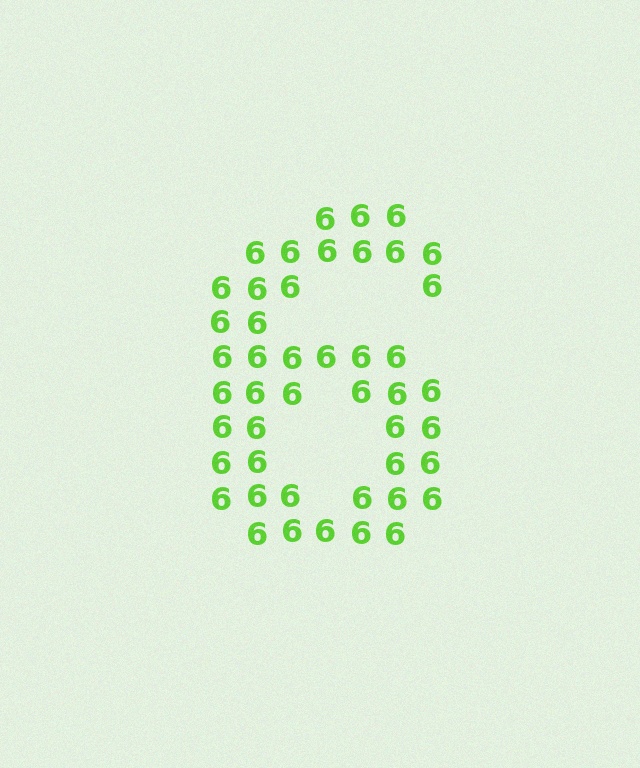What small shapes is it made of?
It is made of small digit 6's.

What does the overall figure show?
The overall figure shows the digit 6.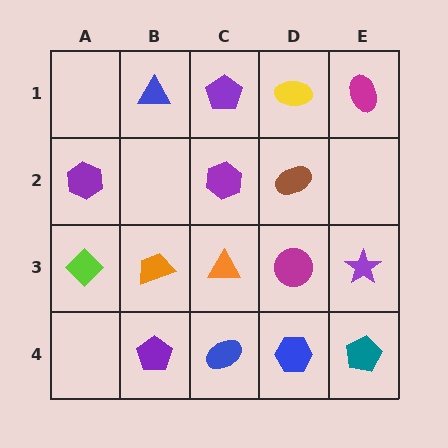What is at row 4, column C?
A blue ellipse.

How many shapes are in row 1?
4 shapes.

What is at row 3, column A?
A lime diamond.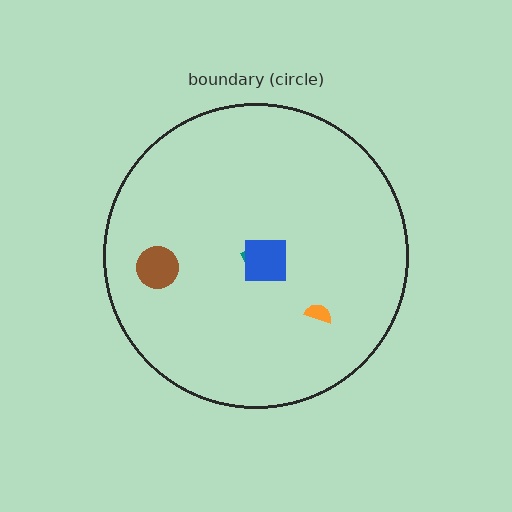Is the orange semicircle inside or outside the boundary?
Inside.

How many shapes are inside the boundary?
4 inside, 0 outside.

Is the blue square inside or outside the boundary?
Inside.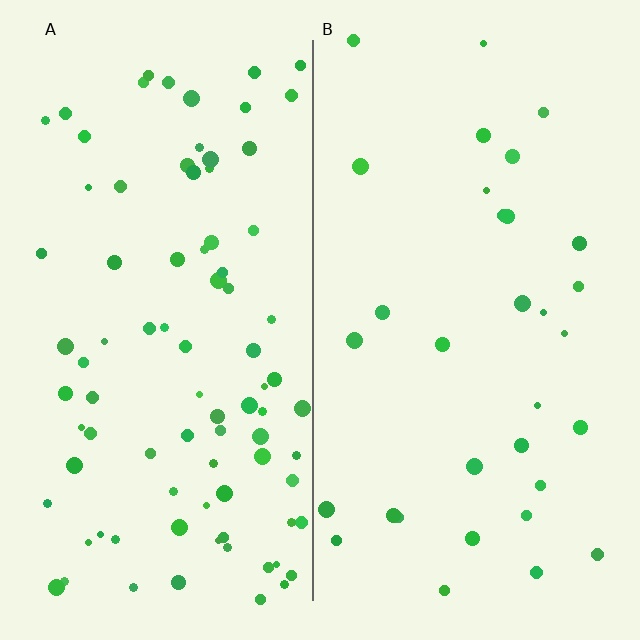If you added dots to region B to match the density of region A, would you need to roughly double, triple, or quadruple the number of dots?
Approximately triple.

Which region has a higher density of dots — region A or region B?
A (the left).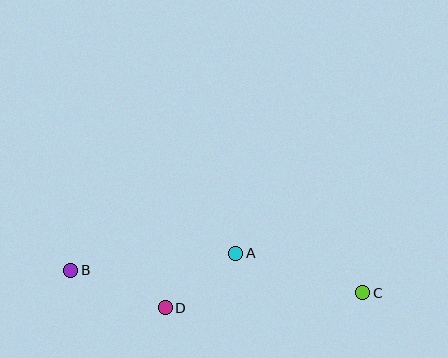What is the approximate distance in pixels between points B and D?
The distance between B and D is approximately 102 pixels.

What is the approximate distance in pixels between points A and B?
The distance between A and B is approximately 166 pixels.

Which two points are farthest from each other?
Points B and C are farthest from each other.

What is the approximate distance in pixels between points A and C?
The distance between A and C is approximately 133 pixels.